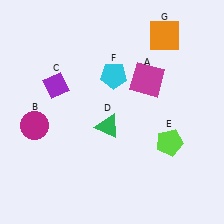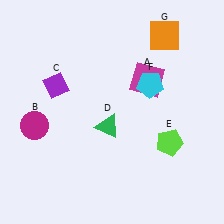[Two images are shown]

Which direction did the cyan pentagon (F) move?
The cyan pentagon (F) moved right.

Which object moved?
The cyan pentagon (F) moved right.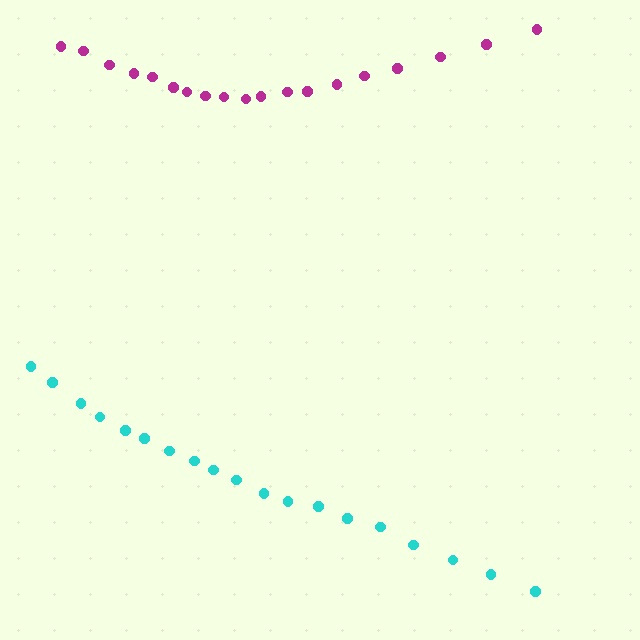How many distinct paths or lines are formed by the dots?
There are 2 distinct paths.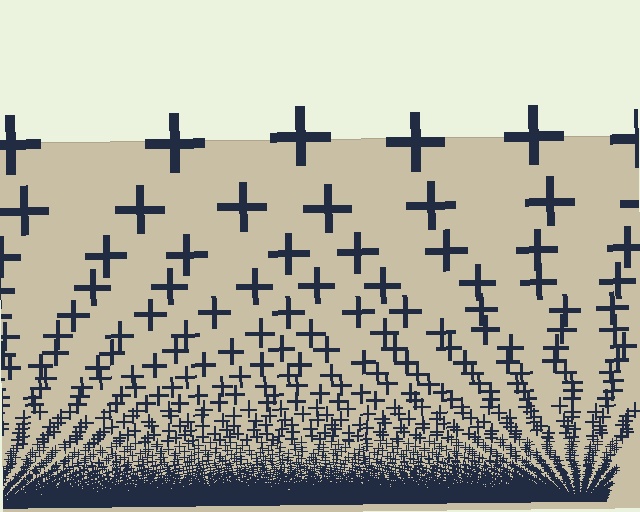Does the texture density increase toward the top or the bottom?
Density increases toward the bottom.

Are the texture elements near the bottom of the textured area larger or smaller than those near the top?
Smaller. The gradient is inverted — elements near the bottom are smaller and denser.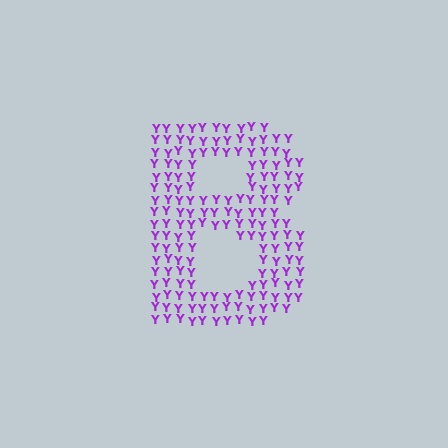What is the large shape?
The large shape is the letter B.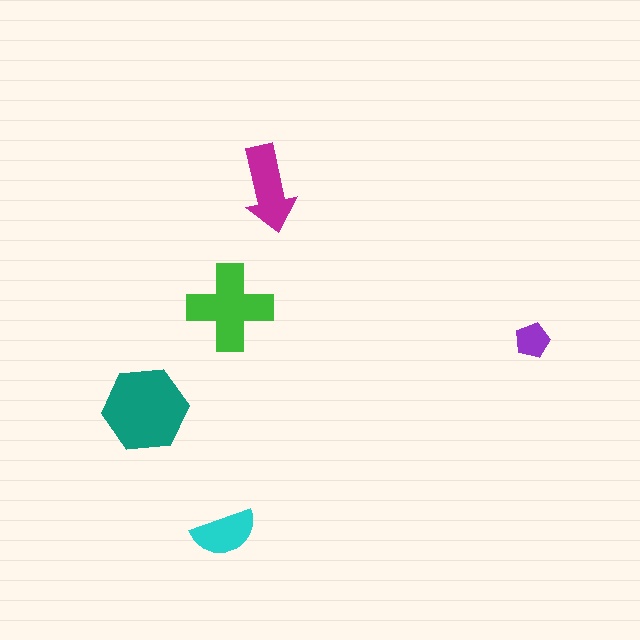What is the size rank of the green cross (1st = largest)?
2nd.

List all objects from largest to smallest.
The teal hexagon, the green cross, the magenta arrow, the cyan semicircle, the purple pentagon.